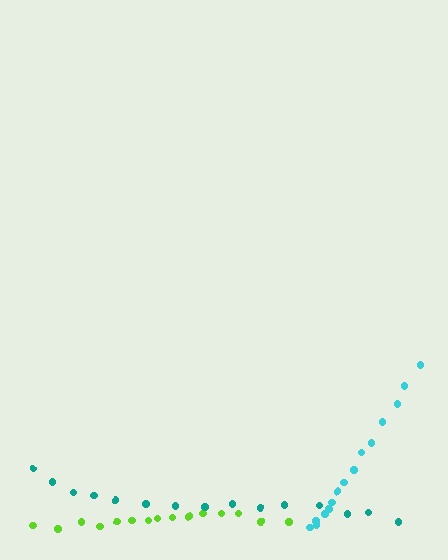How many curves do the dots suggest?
There are 3 distinct paths.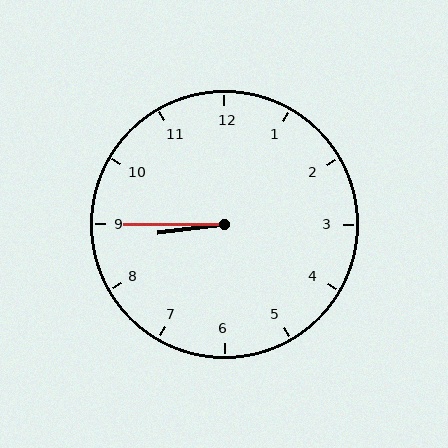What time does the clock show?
8:45.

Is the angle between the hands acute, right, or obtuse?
It is acute.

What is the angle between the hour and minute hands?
Approximately 8 degrees.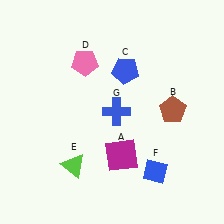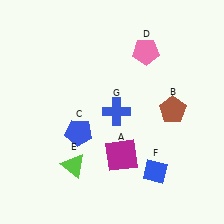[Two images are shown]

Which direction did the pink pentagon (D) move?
The pink pentagon (D) moved right.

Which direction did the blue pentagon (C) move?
The blue pentagon (C) moved down.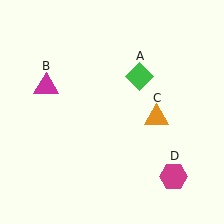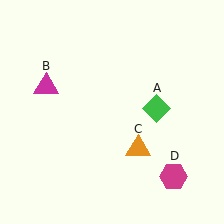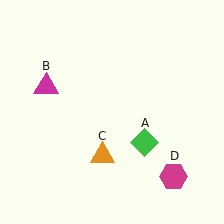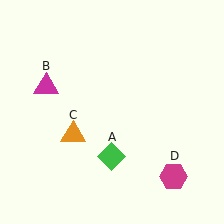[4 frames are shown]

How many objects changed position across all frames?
2 objects changed position: green diamond (object A), orange triangle (object C).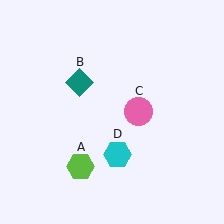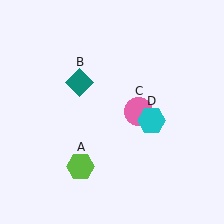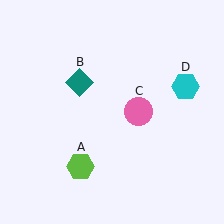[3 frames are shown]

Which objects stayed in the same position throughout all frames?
Lime hexagon (object A) and teal diamond (object B) and pink circle (object C) remained stationary.